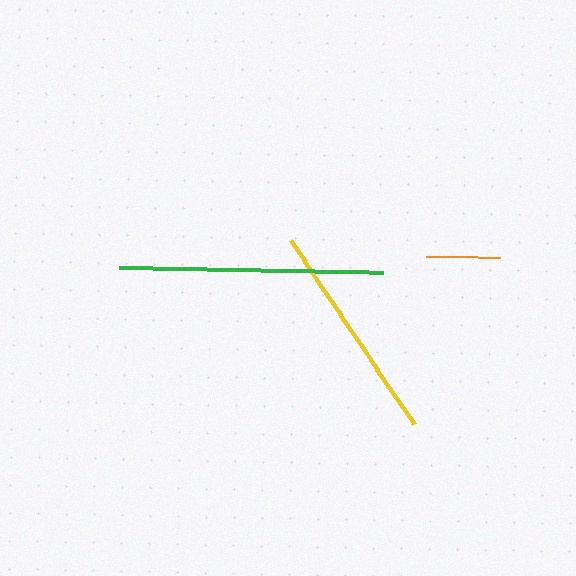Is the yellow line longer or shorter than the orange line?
The yellow line is longer than the orange line.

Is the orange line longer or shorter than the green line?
The green line is longer than the orange line.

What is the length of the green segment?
The green segment is approximately 264 pixels long.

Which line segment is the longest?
The green line is the longest at approximately 264 pixels.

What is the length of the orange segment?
The orange segment is approximately 74 pixels long.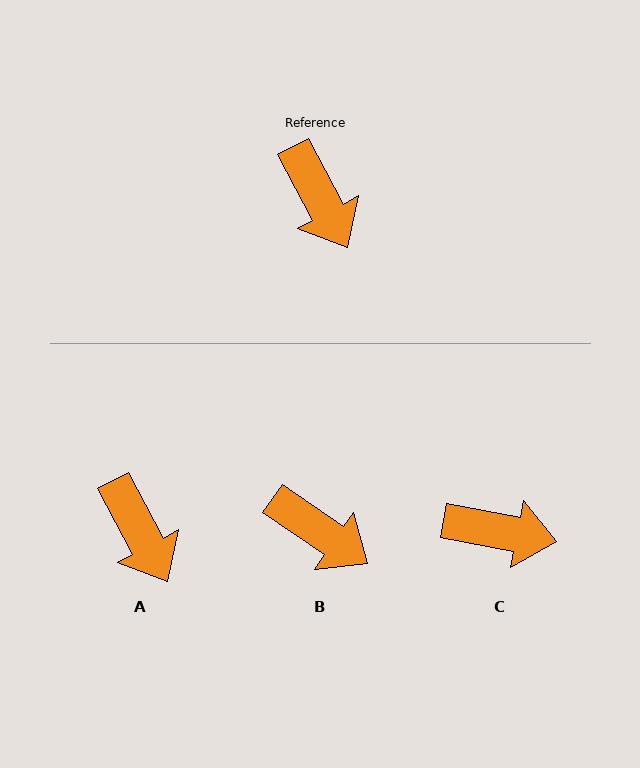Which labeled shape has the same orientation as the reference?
A.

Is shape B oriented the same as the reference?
No, it is off by about 28 degrees.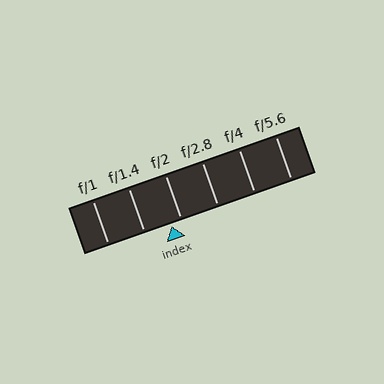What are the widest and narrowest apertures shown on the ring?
The widest aperture shown is f/1 and the narrowest is f/5.6.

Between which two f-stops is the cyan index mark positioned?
The index mark is between f/1.4 and f/2.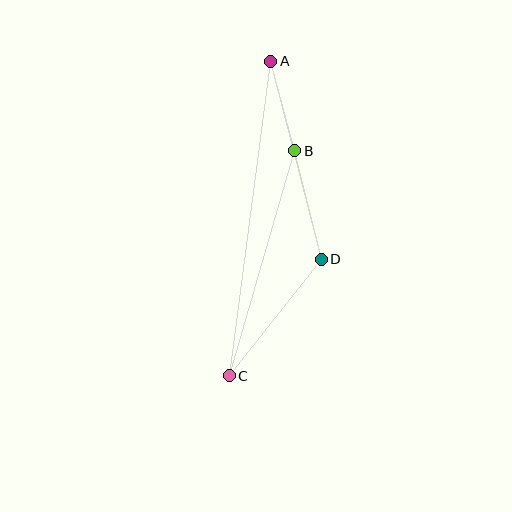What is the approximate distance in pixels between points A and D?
The distance between A and D is approximately 204 pixels.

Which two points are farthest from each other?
Points A and C are farthest from each other.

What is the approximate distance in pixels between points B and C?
The distance between B and C is approximately 234 pixels.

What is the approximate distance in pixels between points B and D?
The distance between B and D is approximately 112 pixels.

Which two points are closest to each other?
Points A and B are closest to each other.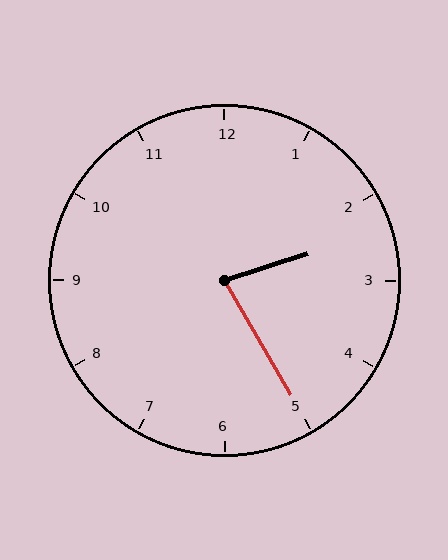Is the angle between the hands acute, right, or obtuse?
It is acute.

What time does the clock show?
2:25.